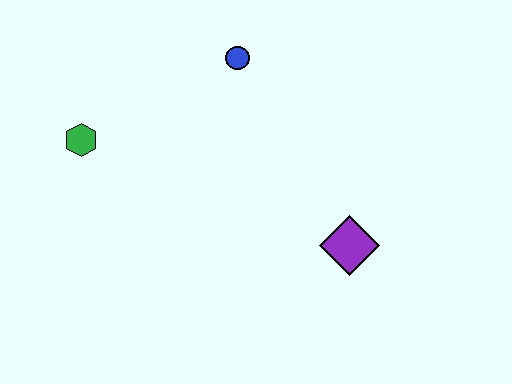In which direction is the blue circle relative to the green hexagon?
The blue circle is to the right of the green hexagon.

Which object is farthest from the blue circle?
The purple diamond is farthest from the blue circle.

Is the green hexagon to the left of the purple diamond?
Yes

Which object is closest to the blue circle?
The green hexagon is closest to the blue circle.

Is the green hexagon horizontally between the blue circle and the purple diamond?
No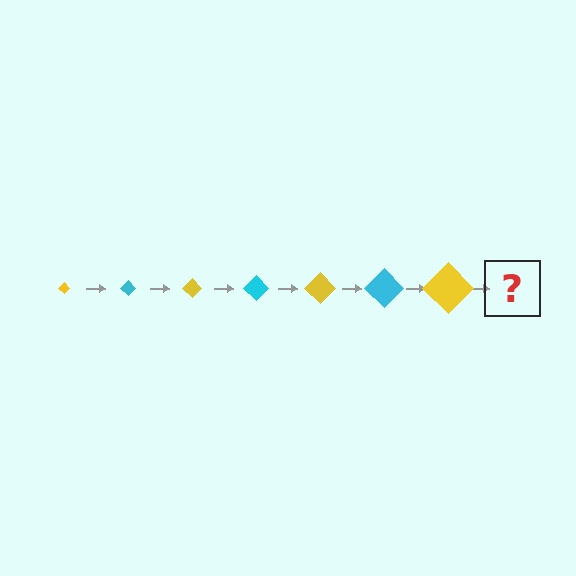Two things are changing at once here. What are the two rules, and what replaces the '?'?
The two rules are that the diamond grows larger each step and the color cycles through yellow and cyan. The '?' should be a cyan diamond, larger than the previous one.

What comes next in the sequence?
The next element should be a cyan diamond, larger than the previous one.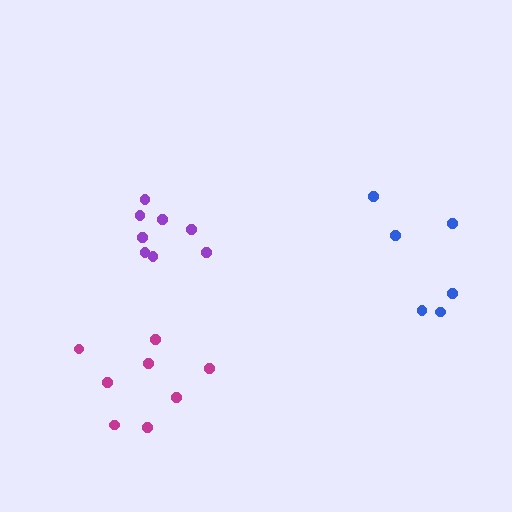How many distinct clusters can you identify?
There are 3 distinct clusters.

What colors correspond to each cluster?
The clusters are colored: purple, magenta, blue.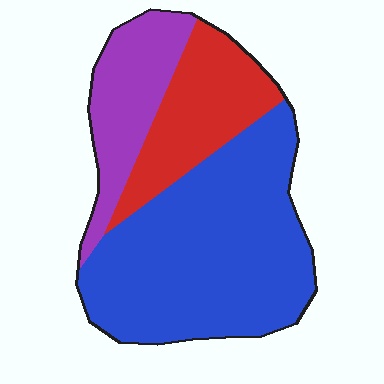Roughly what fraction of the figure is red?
Red covers 22% of the figure.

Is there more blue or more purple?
Blue.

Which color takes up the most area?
Blue, at roughly 60%.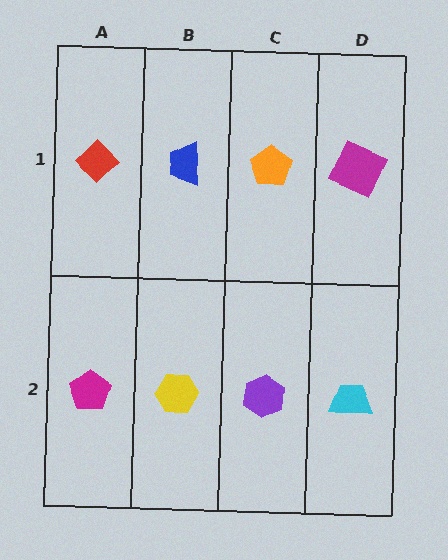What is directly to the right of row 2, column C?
A cyan trapezoid.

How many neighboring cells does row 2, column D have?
2.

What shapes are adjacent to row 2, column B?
A blue trapezoid (row 1, column B), a magenta pentagon (row 2, column A), a purple hexagon (row 2, column C).